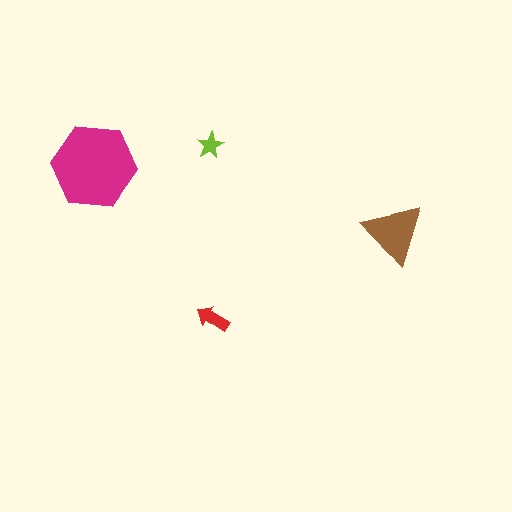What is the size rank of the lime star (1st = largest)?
4th.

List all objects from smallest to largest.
The lime star, the red arrow, the brown triangle, the magenta hexagon.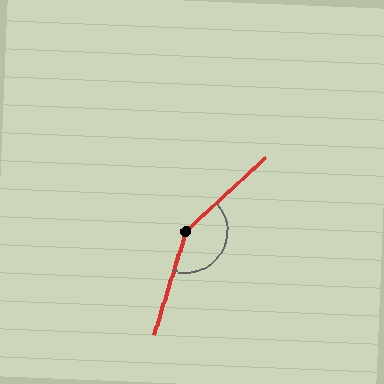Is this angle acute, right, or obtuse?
It is obtuse.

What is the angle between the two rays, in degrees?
Approximately 150 degrees.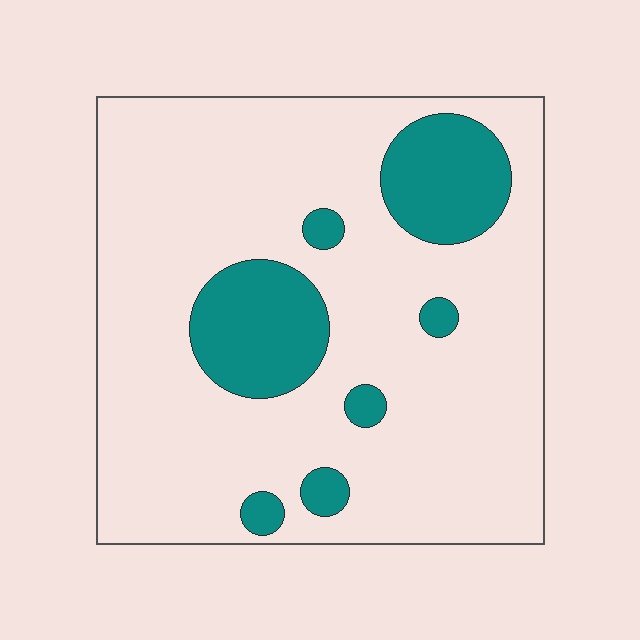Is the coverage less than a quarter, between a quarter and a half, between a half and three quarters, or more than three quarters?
Less than a quarter.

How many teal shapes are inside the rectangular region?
7.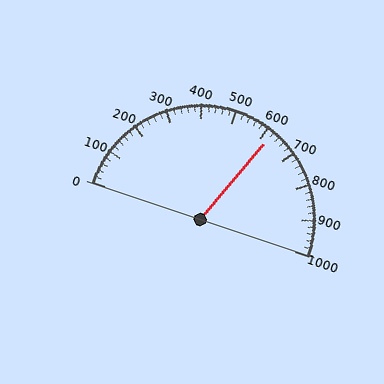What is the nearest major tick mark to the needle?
The nearest major tick mark is 600.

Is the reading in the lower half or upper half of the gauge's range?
The reading is in the upper half of the range (0 to 1000).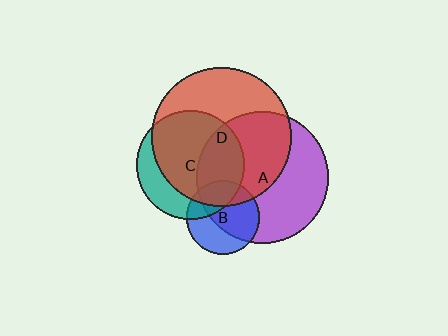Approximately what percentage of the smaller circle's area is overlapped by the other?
Approximately 30%.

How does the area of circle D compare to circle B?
Approximately 3.6 times.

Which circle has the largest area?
Circle D (red).